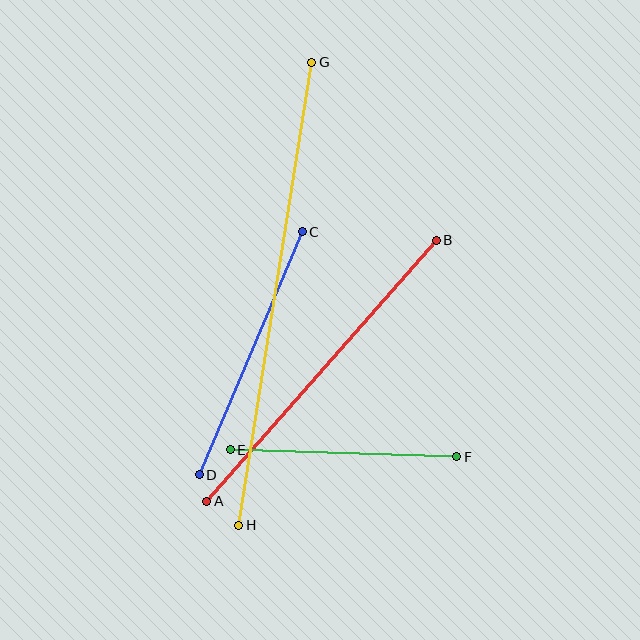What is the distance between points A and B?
The distance is approximately 348 pixels.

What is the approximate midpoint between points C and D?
The midpoint is at approximately (251, 353) pixels.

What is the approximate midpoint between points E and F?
The midpoint is at approximately (344, 453) pixels.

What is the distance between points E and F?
The distance is approximately 226 pixels.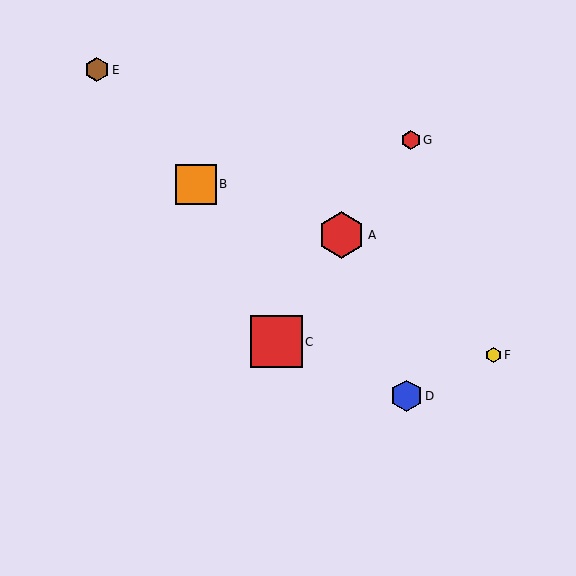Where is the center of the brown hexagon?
The center of the brown hexagon is at (97, 70).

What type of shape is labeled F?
Shape F is a yellow hexagon.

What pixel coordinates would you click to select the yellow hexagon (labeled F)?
Click at (493, 355) to select the yellow hexagon F.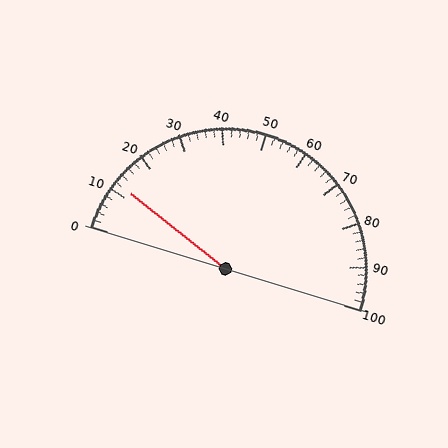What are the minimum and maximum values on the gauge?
The gauge ranges from 0 to 100.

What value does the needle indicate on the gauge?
The needle indicates approximately 12.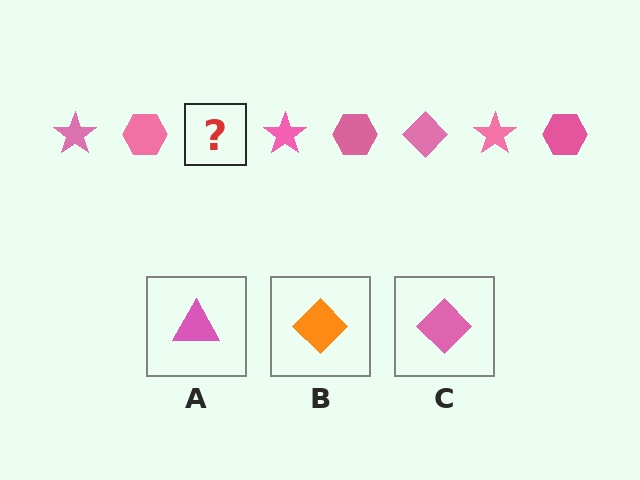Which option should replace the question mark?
Option C.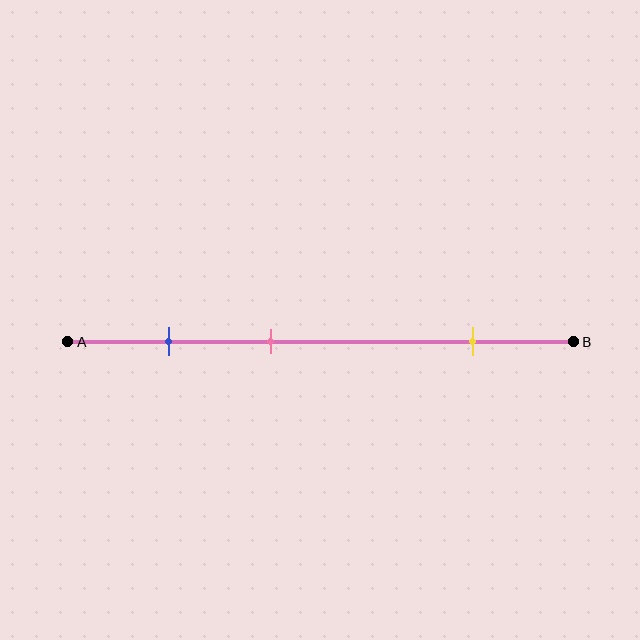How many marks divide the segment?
There are 3 marks dividing the segment.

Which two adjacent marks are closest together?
The blue and pink marks are the closest adjacent pair.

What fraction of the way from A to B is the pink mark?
The pink mark is approximately 40% (0.4) of the way from A to B.